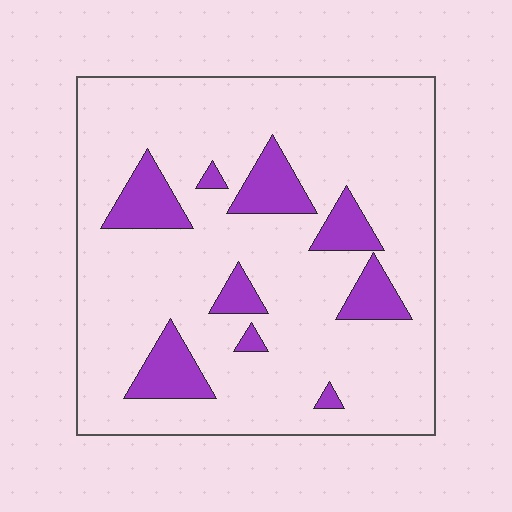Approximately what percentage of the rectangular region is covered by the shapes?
Approximately 15%.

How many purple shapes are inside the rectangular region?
9.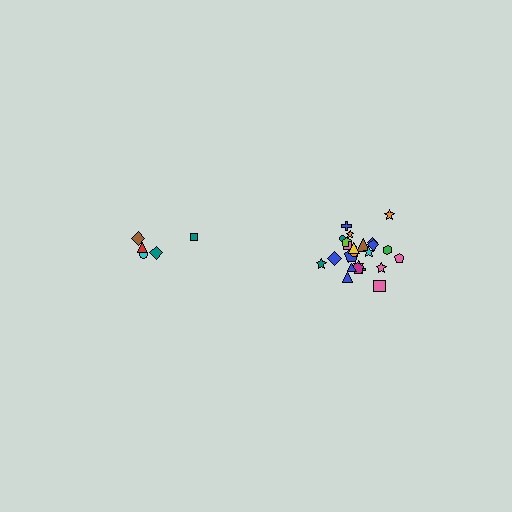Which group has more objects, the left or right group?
The right group.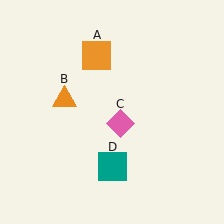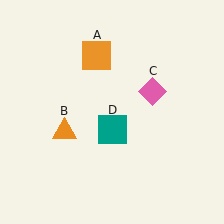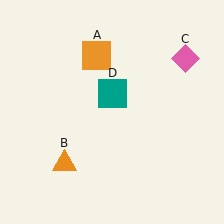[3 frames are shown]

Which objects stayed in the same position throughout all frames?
Orange square (object A) remained stationary.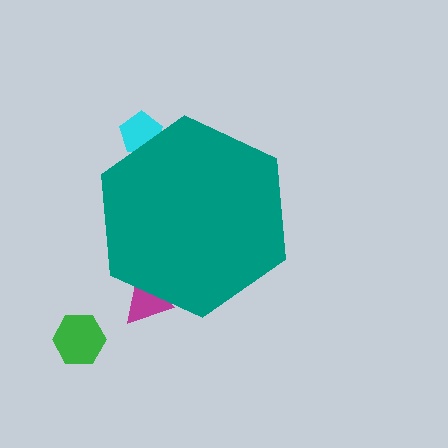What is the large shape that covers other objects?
A teal hexagon.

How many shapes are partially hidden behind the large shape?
2 shapes are partially hidden.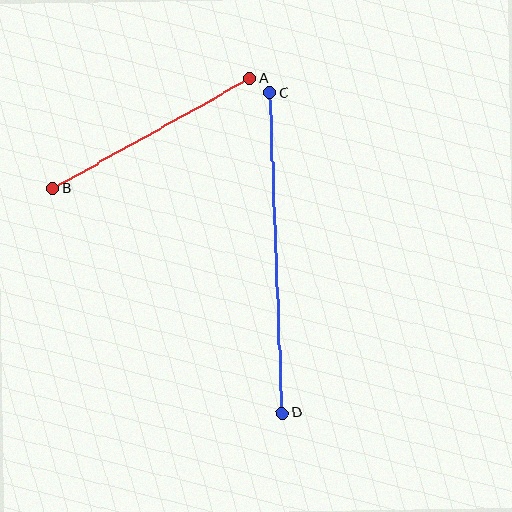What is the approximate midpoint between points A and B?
The midpoint is at approximately (151, 133) pixels.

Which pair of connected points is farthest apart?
Points C and D are farthest apart.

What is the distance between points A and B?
The distance is approximately 226 pixels.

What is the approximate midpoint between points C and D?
The midpoint is at approximately (276, 253) pixels.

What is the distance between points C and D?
The distance is approximately 321 pixels.